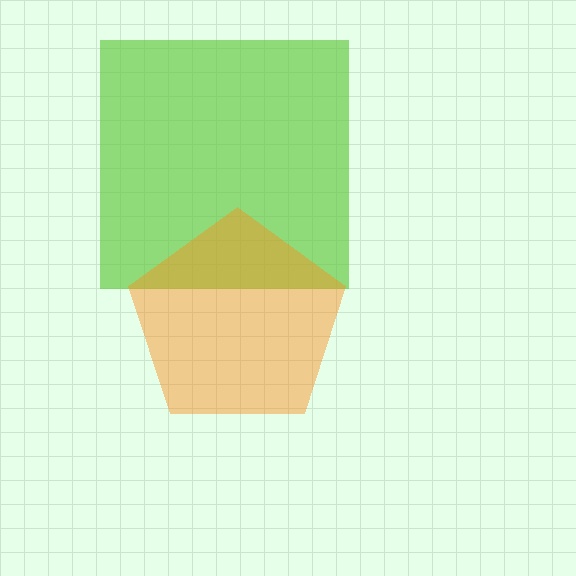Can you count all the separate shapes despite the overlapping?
Yes, there are 2 separate shapes.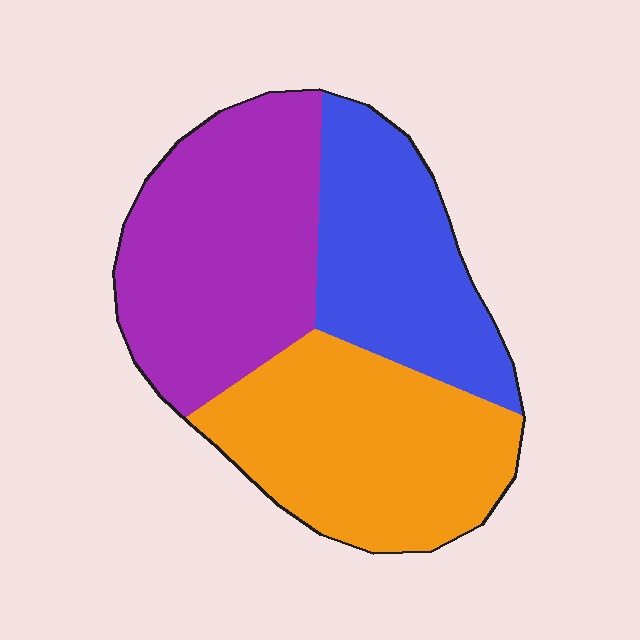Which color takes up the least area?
Blue, at roughly 25%.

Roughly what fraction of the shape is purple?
Purple covers 37% of the shape.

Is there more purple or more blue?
Purple.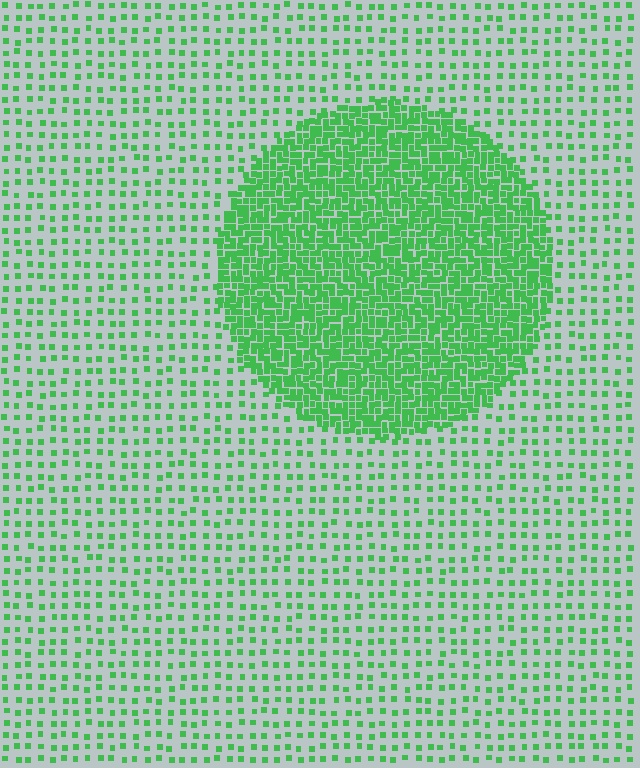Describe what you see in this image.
The image contains small green elements arranged at two different densities. A circle-shaped region is visible where the elements are more densely packed than the surrounding area.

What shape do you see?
I see a circle.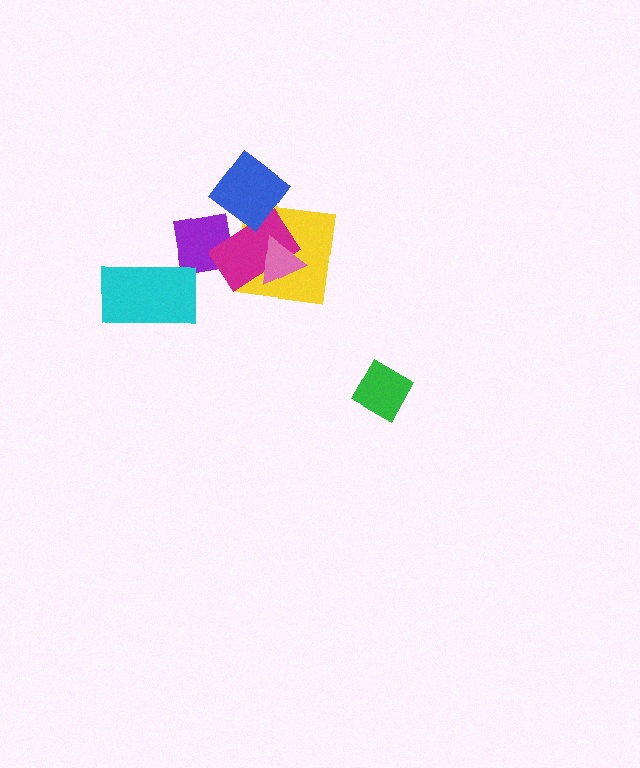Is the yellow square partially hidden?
Yes, it is partially covered by another shape.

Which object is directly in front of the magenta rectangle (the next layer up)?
The pink triangle is directly in front of the magenta rectangle.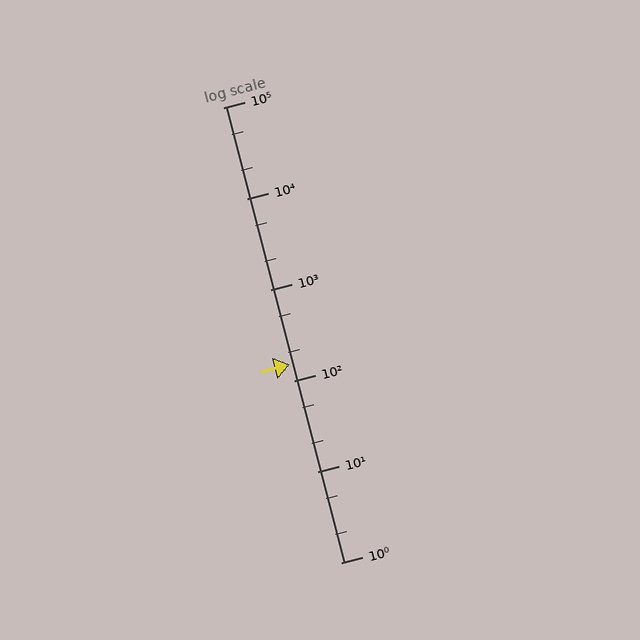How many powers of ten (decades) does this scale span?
The scale spans 5 decades, from 1 to 100000.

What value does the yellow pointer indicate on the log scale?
The pointer indicates approximately 150.